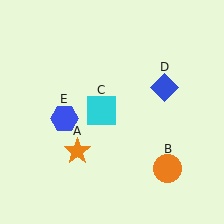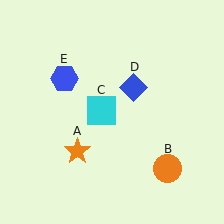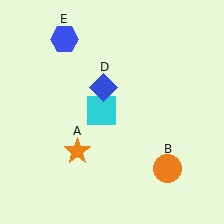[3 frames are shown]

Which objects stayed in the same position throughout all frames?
Orange star (object A) and orange circle (object B) and cyan square (object C) remained stationary.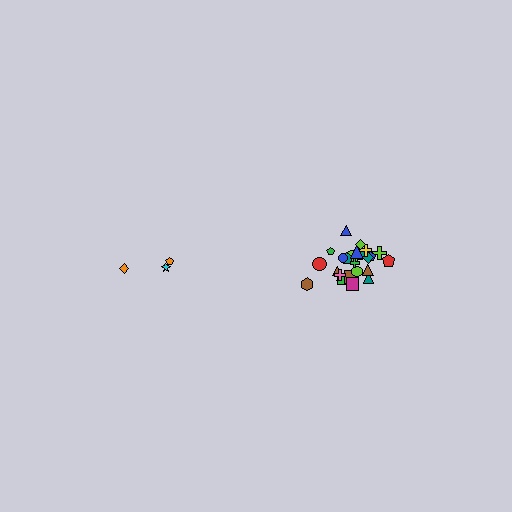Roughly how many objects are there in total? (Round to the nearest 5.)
Roughly 30 objects in total.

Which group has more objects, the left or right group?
The right group.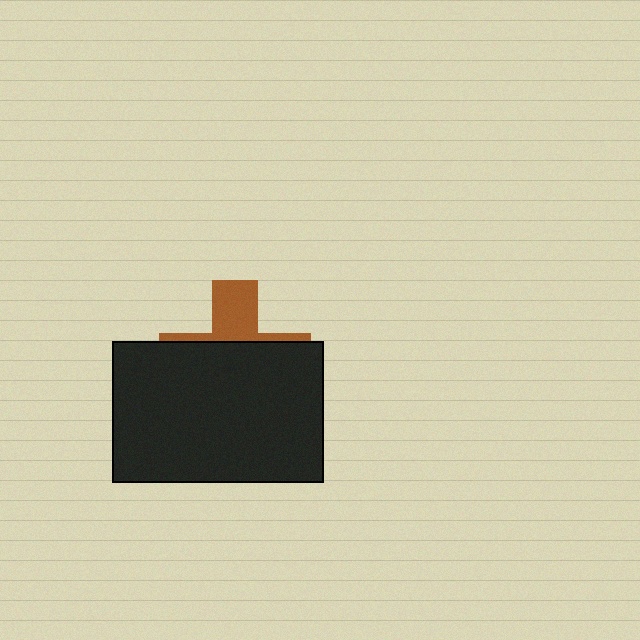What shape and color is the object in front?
The object in front is a black rectangle.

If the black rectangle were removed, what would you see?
You would see the complete brown cross.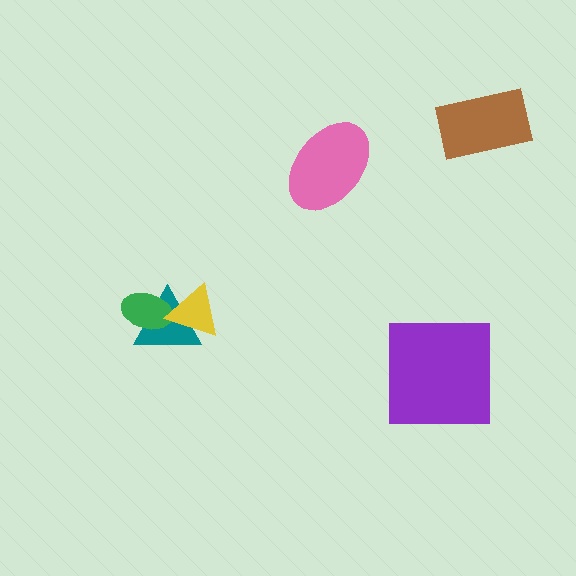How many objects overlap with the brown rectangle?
0 objects overlap with the brown rectangle.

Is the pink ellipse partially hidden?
No, no other shape covers it.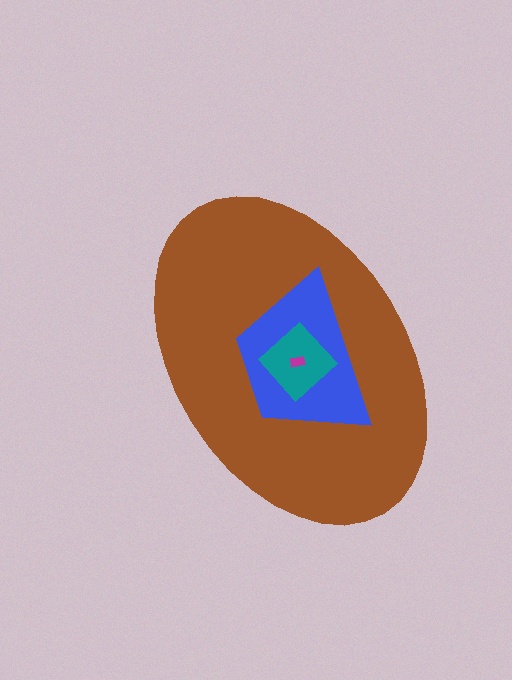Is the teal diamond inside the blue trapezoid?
Yes.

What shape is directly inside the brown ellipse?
The blue trapezoid.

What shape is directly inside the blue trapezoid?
The teal diamond.